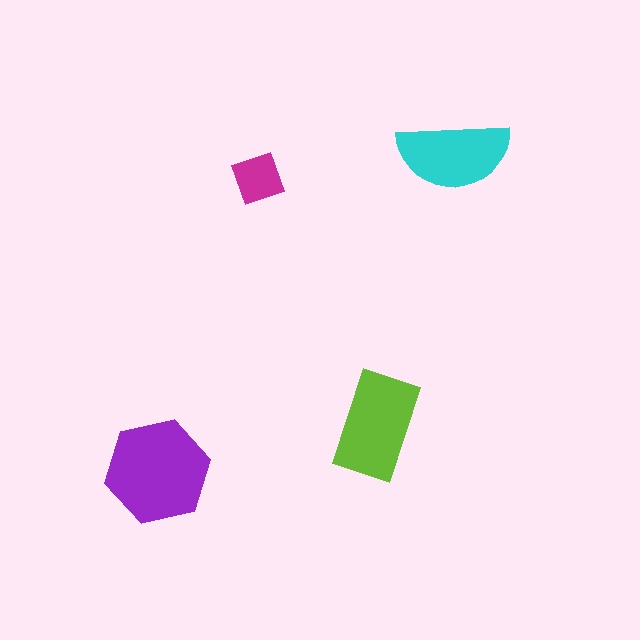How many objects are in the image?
There are 4 objects in the image.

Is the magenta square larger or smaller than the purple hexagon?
Smaller.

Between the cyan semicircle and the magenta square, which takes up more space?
The cyan semicircle.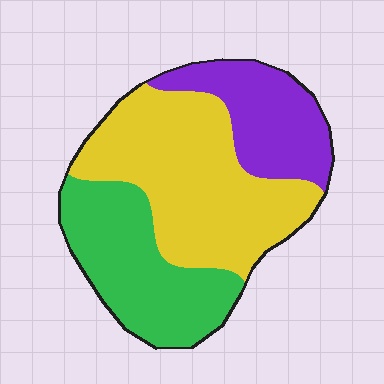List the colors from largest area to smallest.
From largest to smallest: yellow, green, purple.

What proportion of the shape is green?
Green covers 31% of the shape.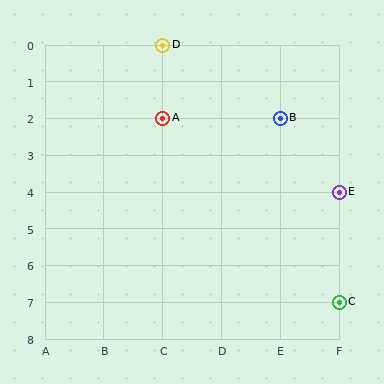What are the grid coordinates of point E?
Point E is at grid coordinates (F, 4).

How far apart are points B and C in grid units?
Points B and C are 1 column and 5 rows apart (about 5.1 grid units diagonally).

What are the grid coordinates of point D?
Point D is at grid coordinates (C, 0).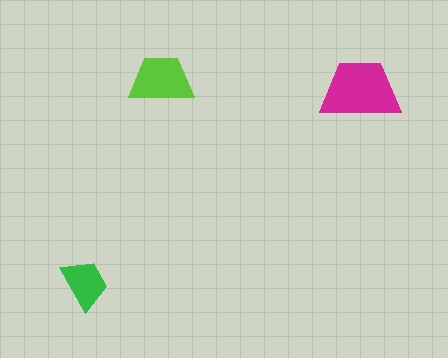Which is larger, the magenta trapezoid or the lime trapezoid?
The magenta one.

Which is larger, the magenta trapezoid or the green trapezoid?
The magenta one.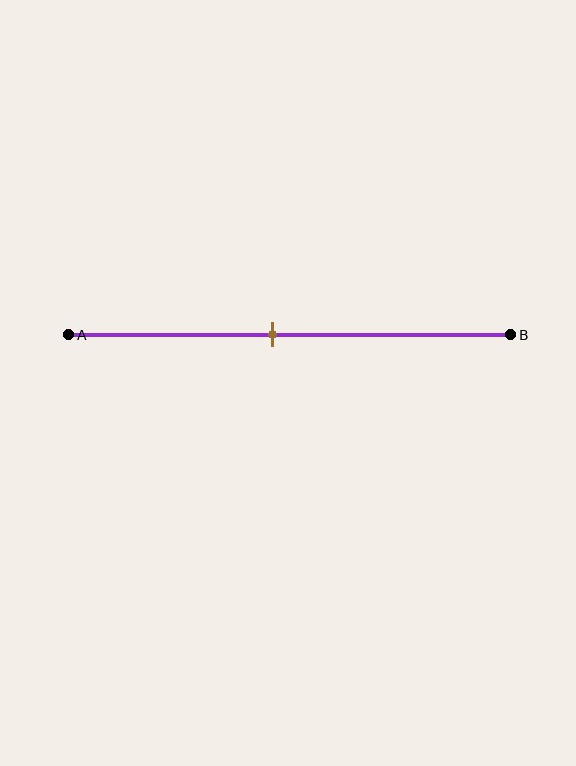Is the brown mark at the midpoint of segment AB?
No, the mark is at about 45% from A, not at the 50% midpoint.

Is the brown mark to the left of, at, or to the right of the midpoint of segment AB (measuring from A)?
The brown mark is to the left of the midpoint of segment AB.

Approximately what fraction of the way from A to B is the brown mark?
The brown mark is approximately 45% of the way from A to B.